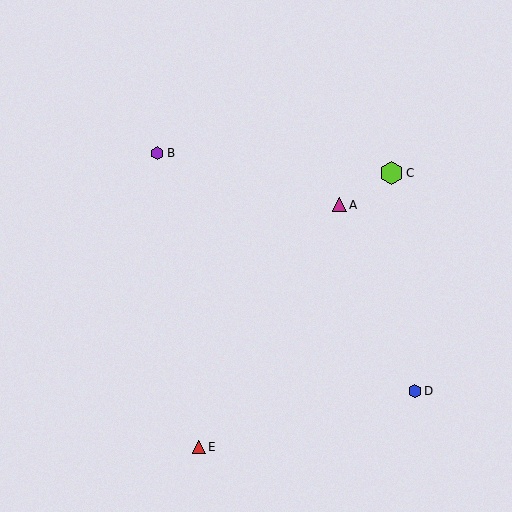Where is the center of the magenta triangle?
The center of the magenta triangle is at (339, 205).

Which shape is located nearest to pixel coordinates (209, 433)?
The red triangle (labeled E) at (199, 447) is nearest to that location.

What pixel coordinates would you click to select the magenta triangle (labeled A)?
Click at (339, 205) to select the magenta triangle A.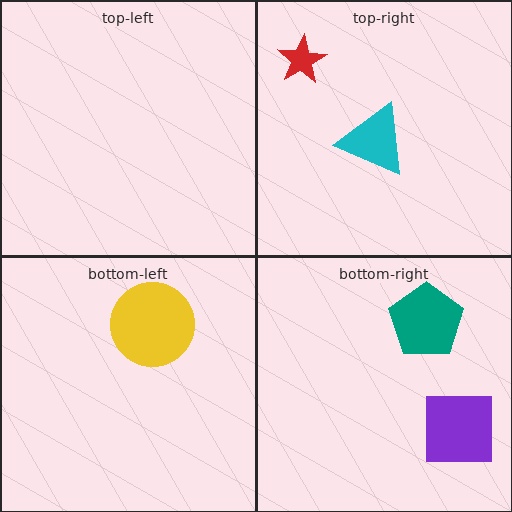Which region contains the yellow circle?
The bottom-left region.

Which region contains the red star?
The top-right region.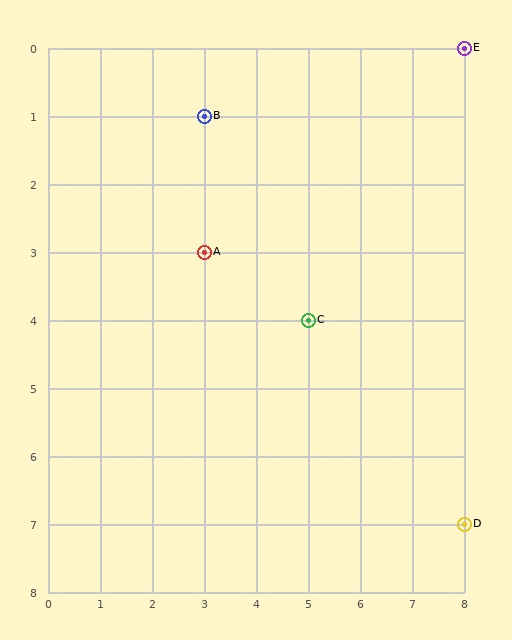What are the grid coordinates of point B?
Point B is at grid coordinates (3, 1).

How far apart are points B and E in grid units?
Points B and E are 5 columns and 1 row apart (about 5.1 grid units diagonally).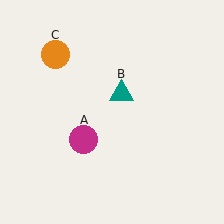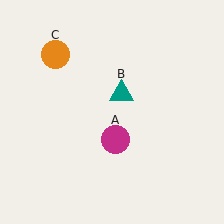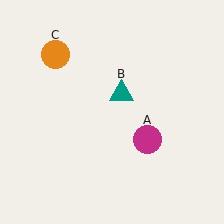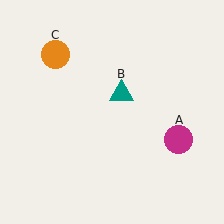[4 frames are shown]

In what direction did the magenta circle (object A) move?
The magenta circle (object A) moved right.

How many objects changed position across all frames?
1 object changed position: magenta circle (object A).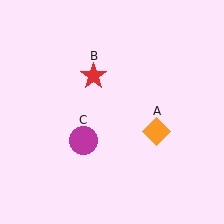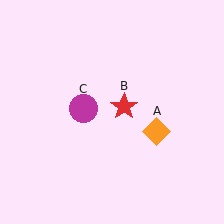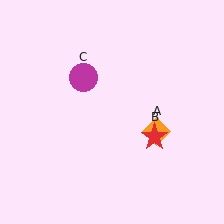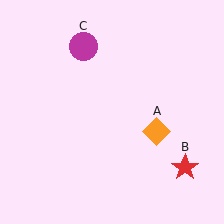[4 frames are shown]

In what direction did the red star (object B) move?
The red star (object B) moved down and to the right.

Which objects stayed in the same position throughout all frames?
Orange diamond (object A) remained stationary.